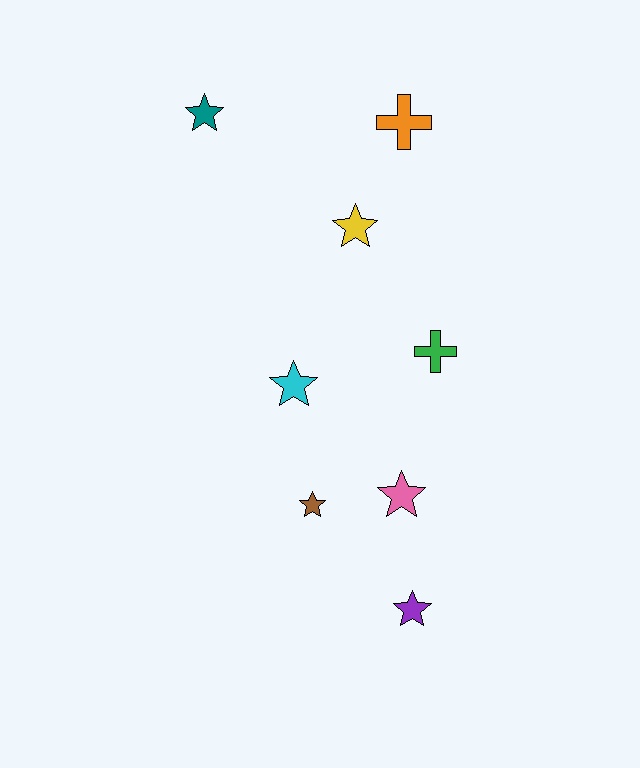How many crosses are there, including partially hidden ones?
There are 2 crosses.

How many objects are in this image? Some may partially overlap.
There are 8 objects.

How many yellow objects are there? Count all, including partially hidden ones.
There is 1 yellow object.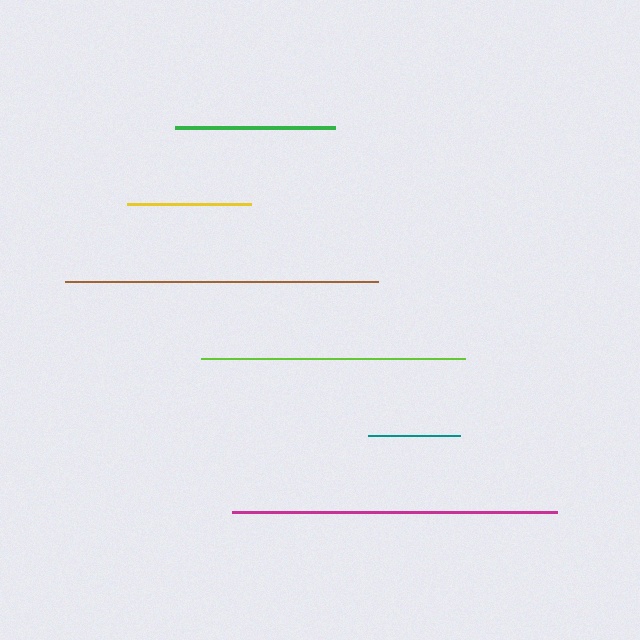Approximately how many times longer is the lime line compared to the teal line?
The lime line is approximately 2.9 times the length of the teal line.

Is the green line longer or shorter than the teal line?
The green line is longer than the teal line.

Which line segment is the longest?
The magenta line is the longest at approximately 325 pixels.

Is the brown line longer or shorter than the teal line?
The brown line is longer than the teal line.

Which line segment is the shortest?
The teal line is the shortest at approximately 92 pixels.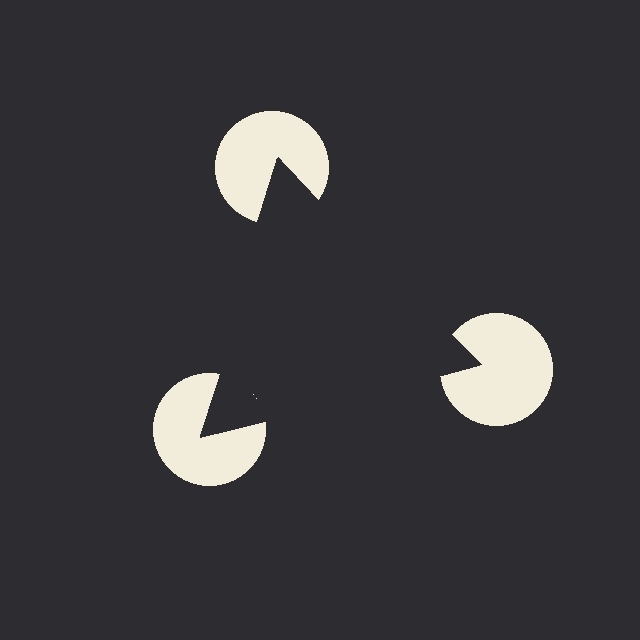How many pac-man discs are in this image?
There are 3 — one at each vertex of the illusory triangle.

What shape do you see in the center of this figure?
An illusory triangle — its edges are inferred from the aligned wedge cuts in the pac-man discs, not physically drawn.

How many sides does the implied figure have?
3 sides.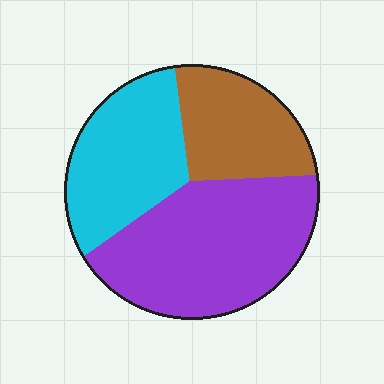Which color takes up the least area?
Brown, at roughly 25%.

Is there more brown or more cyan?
Cyan.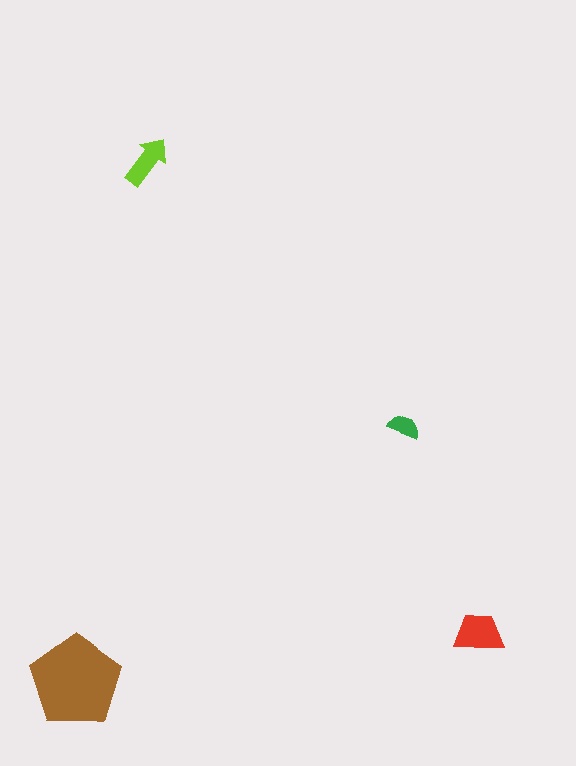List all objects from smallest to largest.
The green semicircle, the lime arrow, the red trapezoid, the brown pentagon.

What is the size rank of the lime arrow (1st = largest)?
3rd.